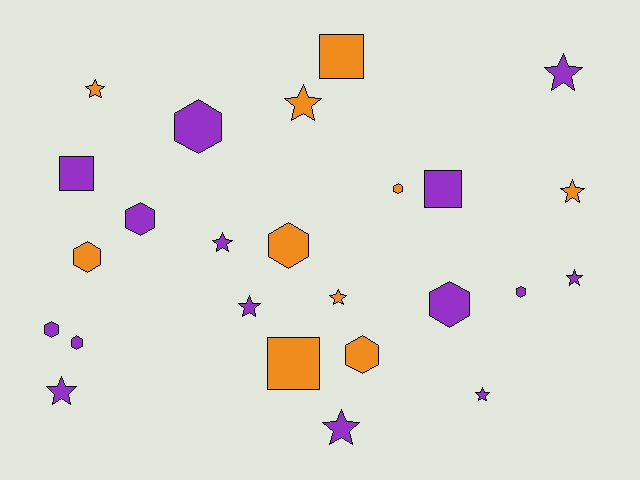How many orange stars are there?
There are 4 orange stars.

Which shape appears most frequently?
Star, with 11 objects.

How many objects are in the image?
There are 25 objects.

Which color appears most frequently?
Purple, with 15 objects.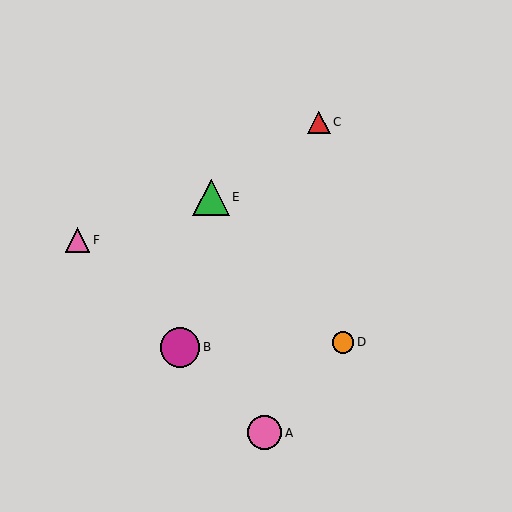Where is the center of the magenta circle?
The center of the magenta circle is at (180, 347).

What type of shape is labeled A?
Shape A is a pink circle.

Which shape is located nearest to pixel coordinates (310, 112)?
The red triangle (labeled C) at (319, 122) is nearest to that location.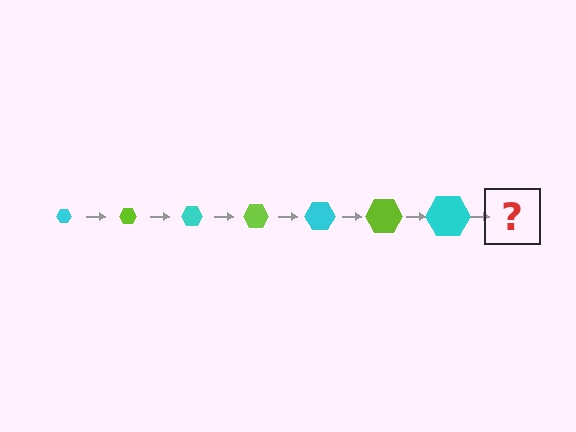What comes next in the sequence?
The next element should be a lime hexagon, larger than the previous one.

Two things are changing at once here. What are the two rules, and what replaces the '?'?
The two rules are that the hexagon grows larger each step and the color cycles through cyan and lime. The '?' should be a lime hexagon, larger than the previous one.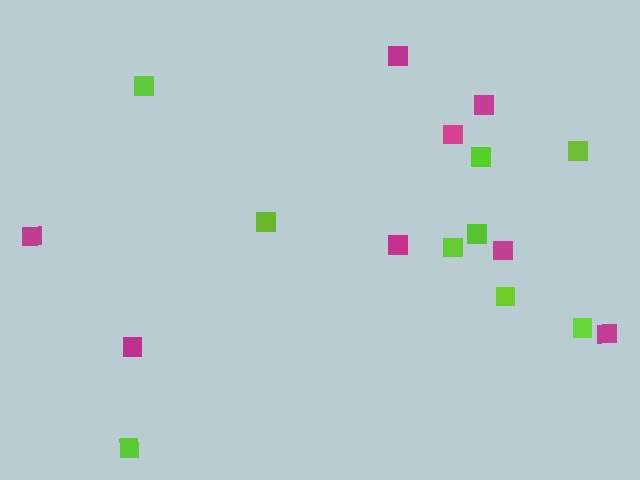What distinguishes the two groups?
There are 2 groups: one group of magenta squares (8) and one group of lime squares (9).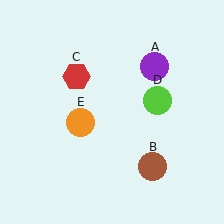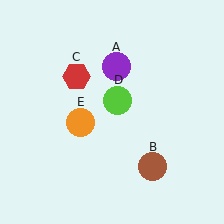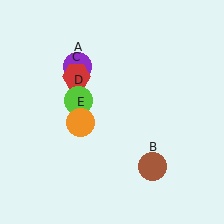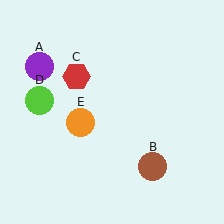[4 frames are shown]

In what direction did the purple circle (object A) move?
The purple circle (object A) moved left.